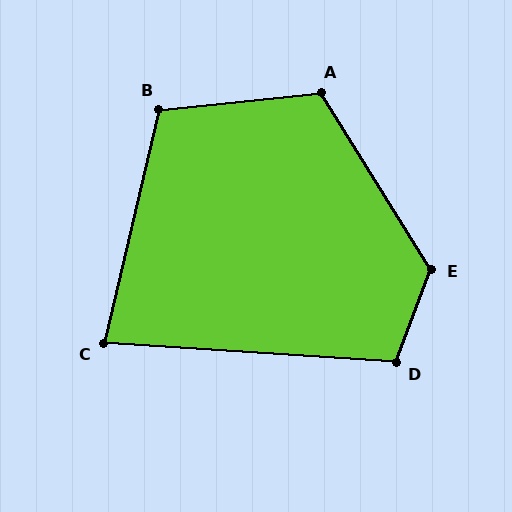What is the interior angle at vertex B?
Approximately 109 degrees (obtuse).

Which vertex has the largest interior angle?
E, at approximately 127 degrees.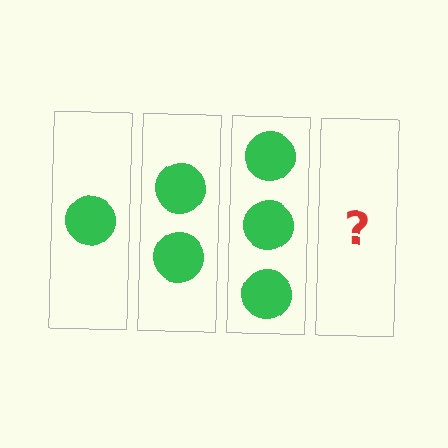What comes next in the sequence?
The next element should be 4 circles.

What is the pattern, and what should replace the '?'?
The pattern is that each step adds one more circle. The '?' should be 4 circles.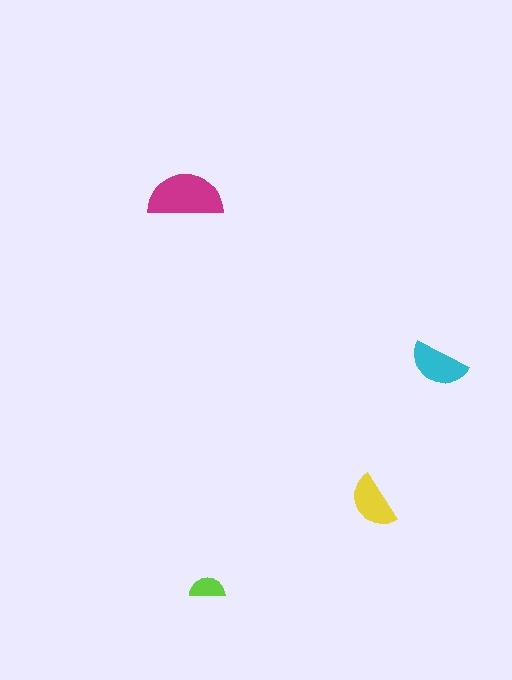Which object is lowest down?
The lime semicircle is bottommost.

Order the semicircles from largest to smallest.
the magenta one, the cyan one, the yellow one, the lime one.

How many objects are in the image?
There are 4 objects in the image.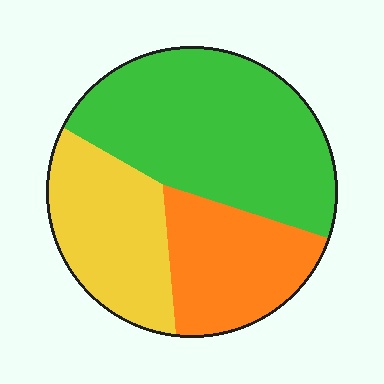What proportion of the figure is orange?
Orange takes up between a sixth and a third of the figure.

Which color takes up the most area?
Green, at roughly 50%.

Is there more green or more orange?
Green.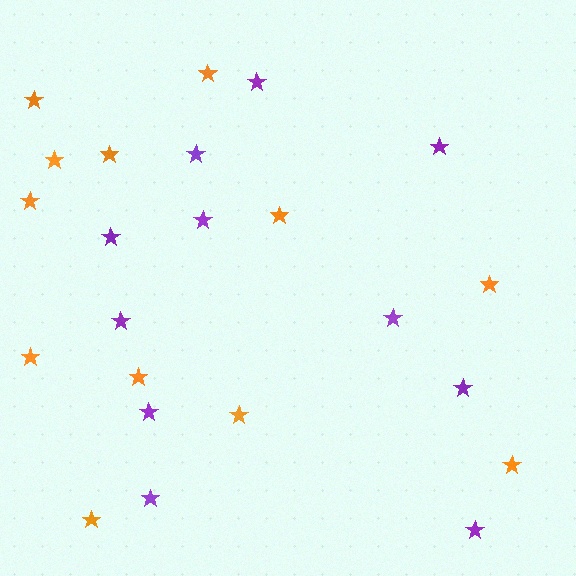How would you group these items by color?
There are 2 groups: one group of orange stars (12) and one group of purple stars (11).